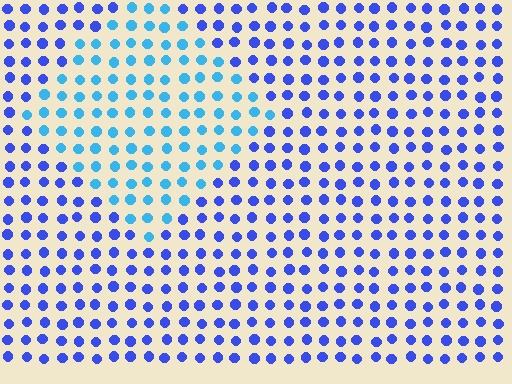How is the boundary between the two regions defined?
The boundary is defined purely by a slight shift in hue (about 37 degrees). Spacing, size, and orientation are identical on both sides.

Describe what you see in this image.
The image is filled with small blue elements in a uniform arrangement. A diamond-shaped region is visible where the elements are tinted to a slightly different hue, forming a subtle color boundary.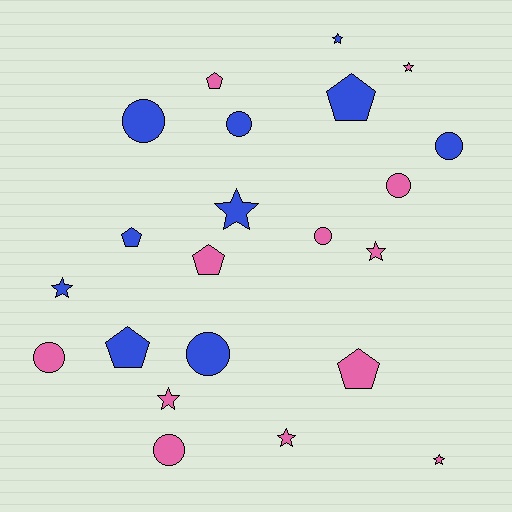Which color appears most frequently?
Pink, with 12 objects.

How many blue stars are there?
There are 3 blue stars.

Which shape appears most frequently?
Star, with 8 objects.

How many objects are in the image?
There are 22 objects.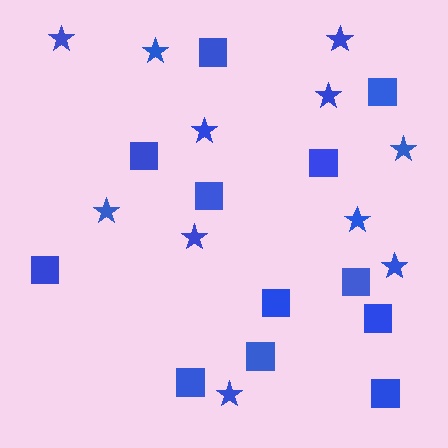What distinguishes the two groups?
There are 2 groups: one group of stars (11) and one group of squares (12).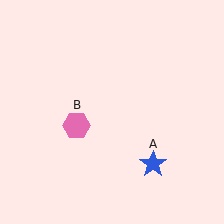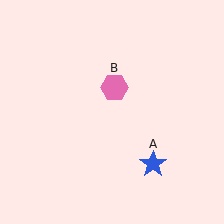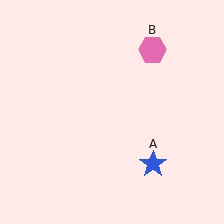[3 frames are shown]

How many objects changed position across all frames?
1 object changed position: pink hexagon (object B).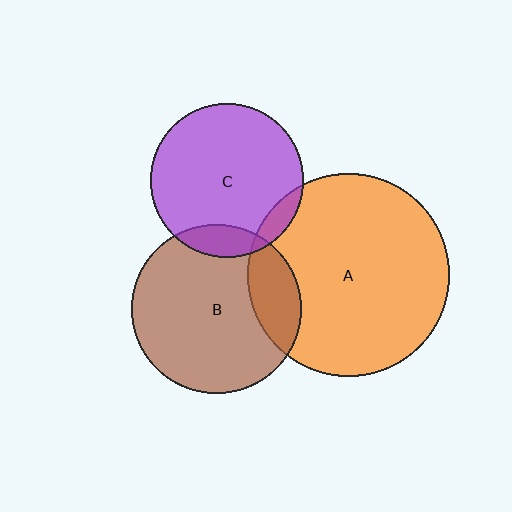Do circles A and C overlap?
Yes.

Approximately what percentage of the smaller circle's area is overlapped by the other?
Approximately 10%.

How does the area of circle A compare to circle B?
Approximately 1.4 times.